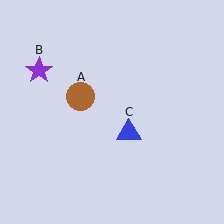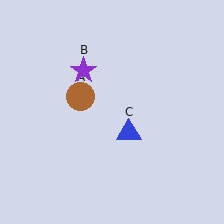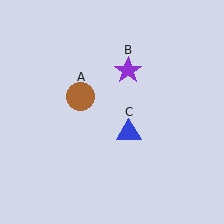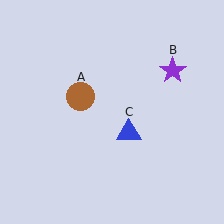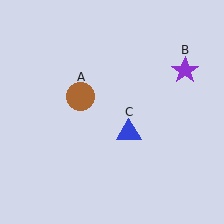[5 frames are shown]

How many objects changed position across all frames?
1 object changed position: purple star (object B).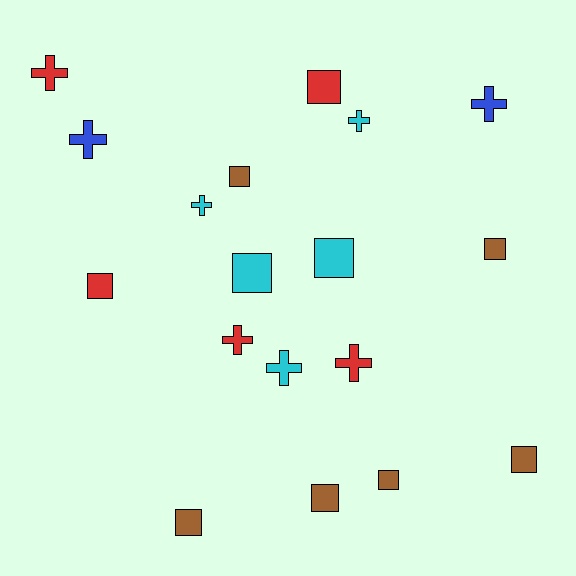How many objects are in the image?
There are 18 objects.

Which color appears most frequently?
Brown, with 6 objects.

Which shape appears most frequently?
Square, with 10 objects.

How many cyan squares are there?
There are 2 cyan squares.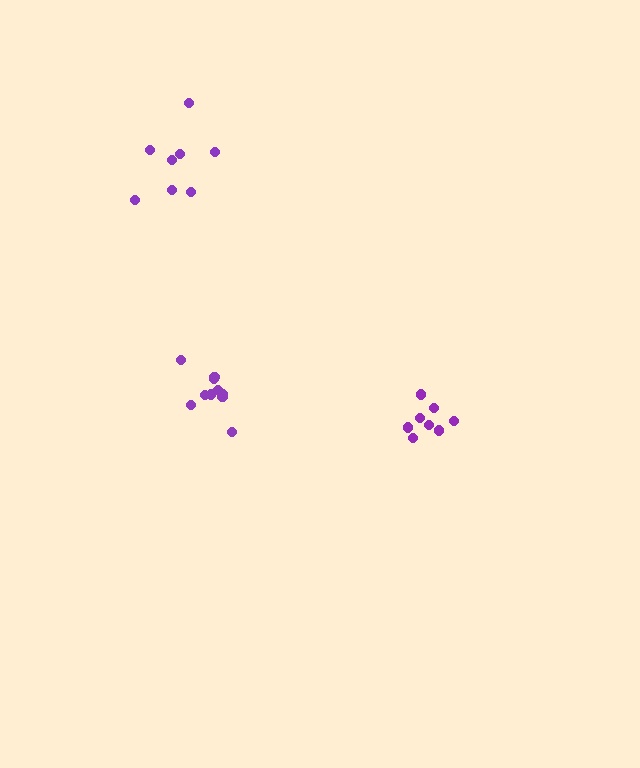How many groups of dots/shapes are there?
There are 3 groups.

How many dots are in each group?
Group 1: 8 dots, Group 2: 10 dots, Group 3: 8 dots (26 total).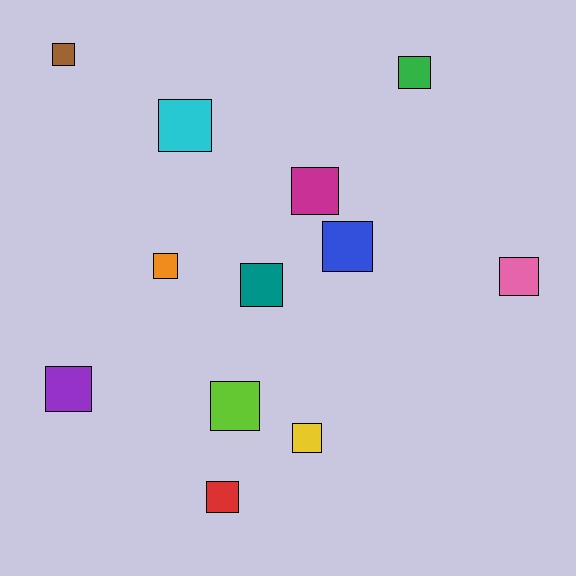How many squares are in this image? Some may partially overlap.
There are 12 squares.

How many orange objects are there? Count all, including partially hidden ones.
There is 1 orange object.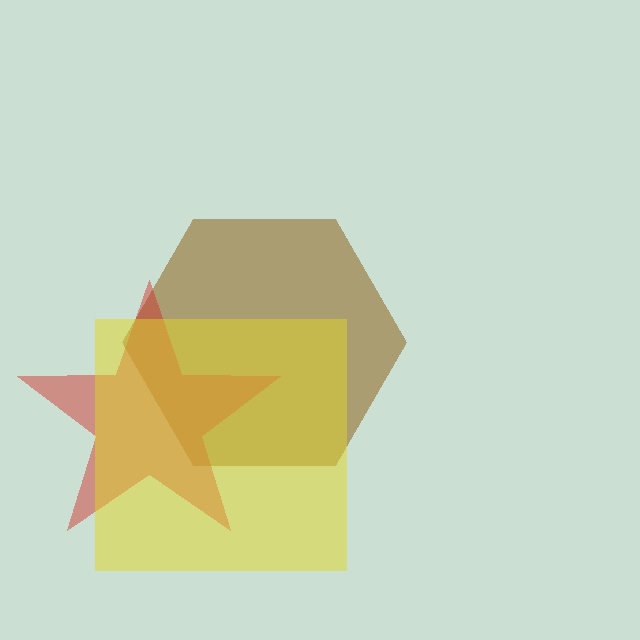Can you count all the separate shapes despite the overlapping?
Yes, there are 3 separate shapes.